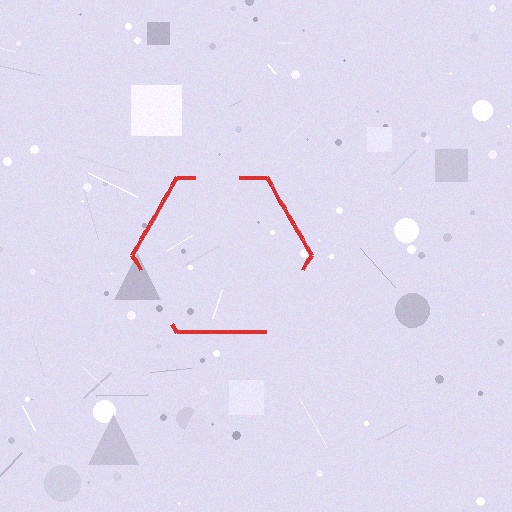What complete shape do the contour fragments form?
The contour fragments form a hexagon.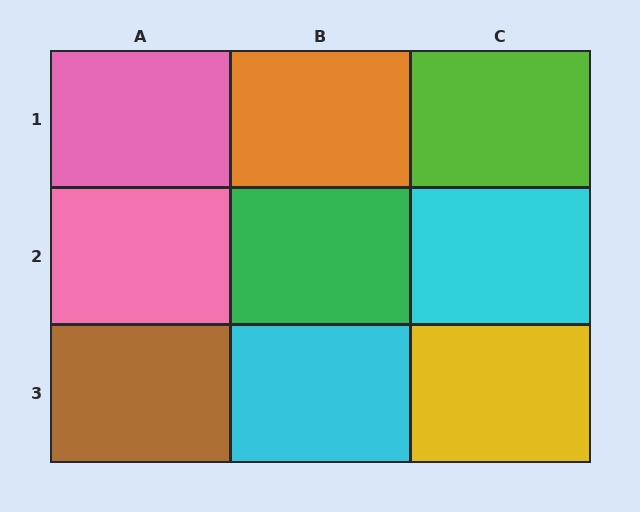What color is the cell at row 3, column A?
Brown.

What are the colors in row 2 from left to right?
Pink, green, cyan.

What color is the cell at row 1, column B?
Orange.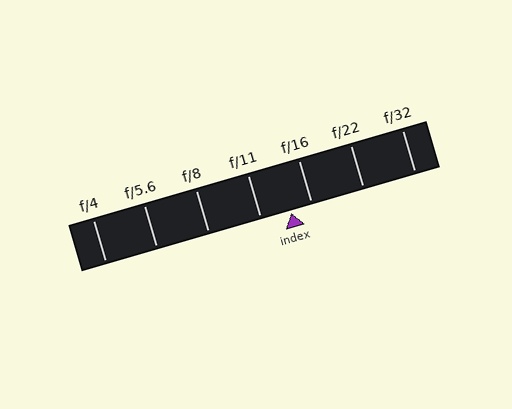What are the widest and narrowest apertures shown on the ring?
The widest aperture shown is f/4 and the narrowest is f/32.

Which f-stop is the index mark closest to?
The index mark is closest to f/16.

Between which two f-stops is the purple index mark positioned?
The index mark is between f/11 and f/16.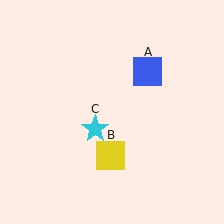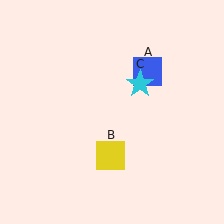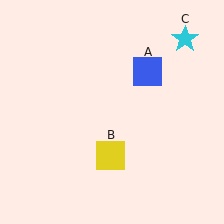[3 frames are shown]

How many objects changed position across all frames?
1 object changed position: cyan star (object C).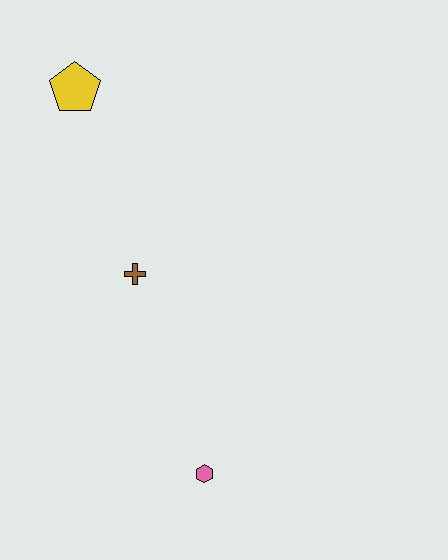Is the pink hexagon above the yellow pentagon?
No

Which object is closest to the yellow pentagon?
The brown cross is closest to the yellow pentagon.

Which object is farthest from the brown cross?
The pink hexagon is farthest from the brown cross.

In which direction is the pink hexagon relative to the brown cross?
The pink hexagon is below the brown cross.